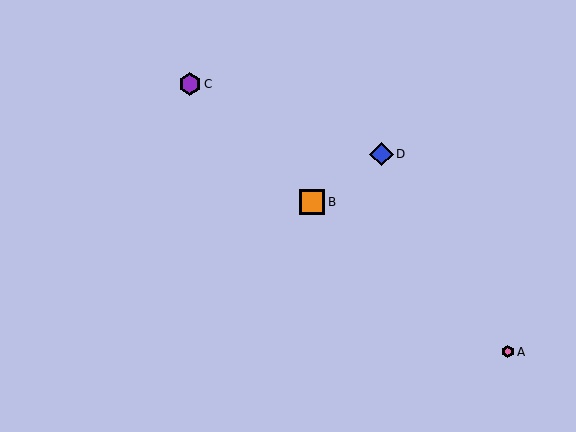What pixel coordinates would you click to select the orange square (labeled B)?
Click at (312, 202) to select the orange square B.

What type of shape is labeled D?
Shape D is a blue diamond.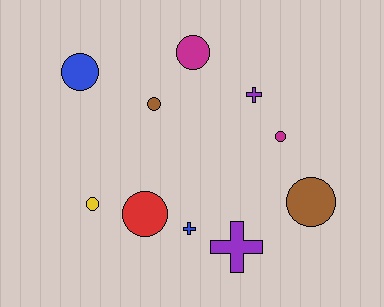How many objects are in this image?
There are 10 objects.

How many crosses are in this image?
There are 3 crosses.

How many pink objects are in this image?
There are no pink objects.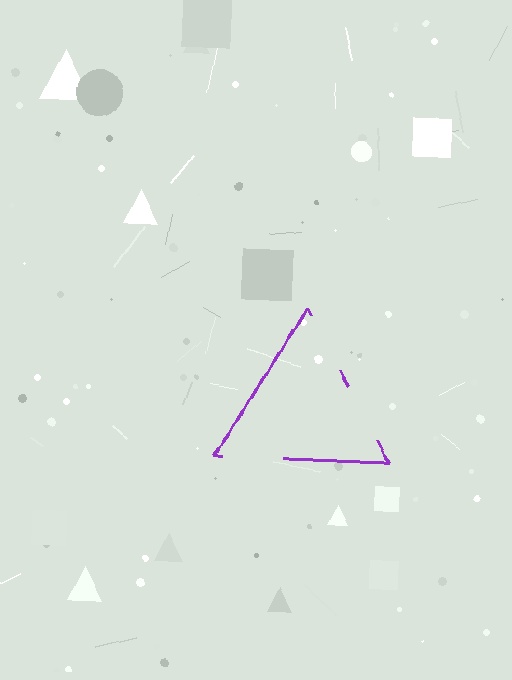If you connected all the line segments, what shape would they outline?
They would outline a triangle.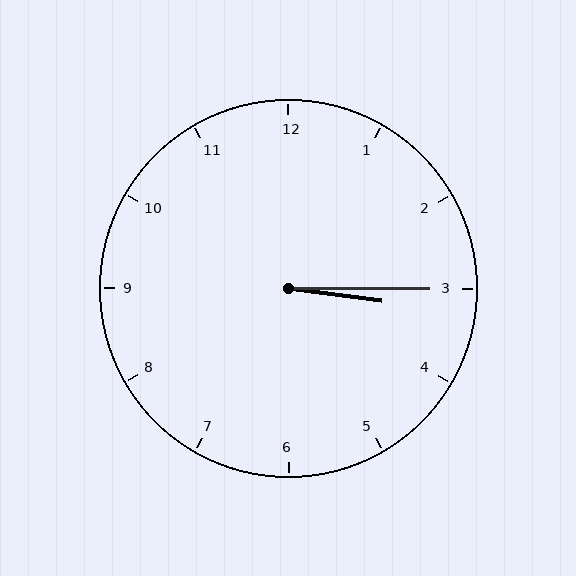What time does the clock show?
3:15.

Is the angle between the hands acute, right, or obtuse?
It is acute.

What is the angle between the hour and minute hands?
Approximately 8 degrees.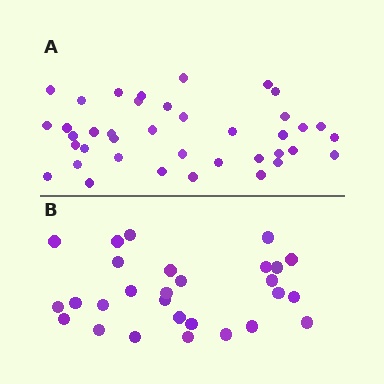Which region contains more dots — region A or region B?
Region A (the top region) has more dots.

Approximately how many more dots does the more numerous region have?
Region A has roughly 12 or so more dots than region B.